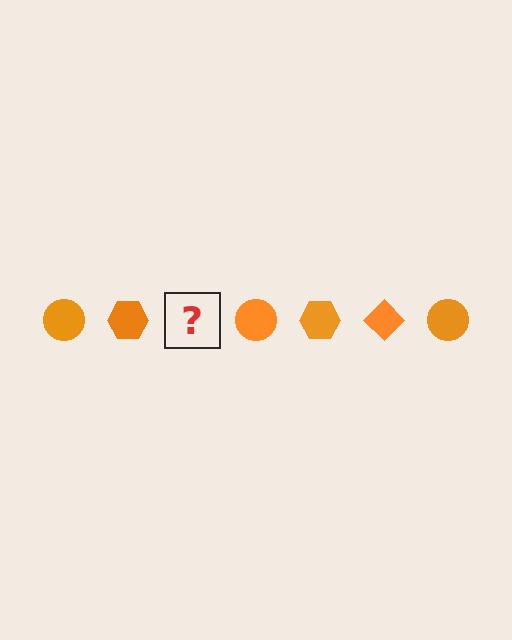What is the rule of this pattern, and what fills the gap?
The rule is that the pattern cycles through circle, hexagon, diamond shapes in orange. The gap should be filled with an orange diamond.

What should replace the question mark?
The question mark should be replaced with an orange diamond.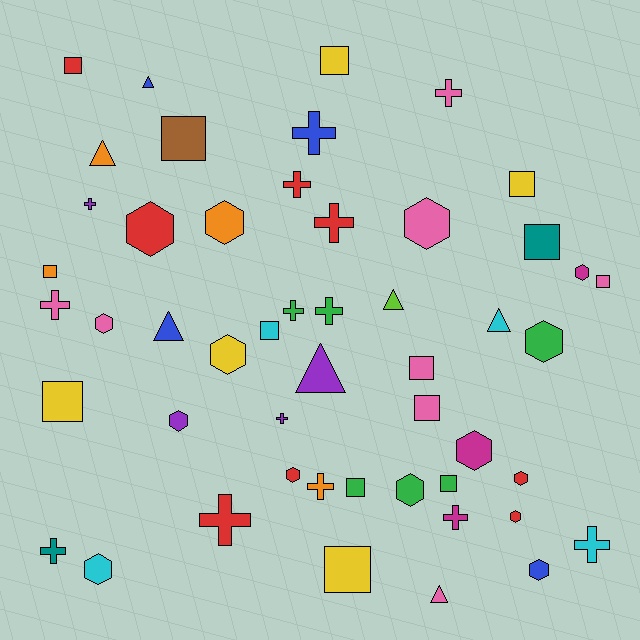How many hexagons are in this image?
There are 15 hexagons.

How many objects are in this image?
There are 50 objects.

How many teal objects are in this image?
There are 2 teal objects.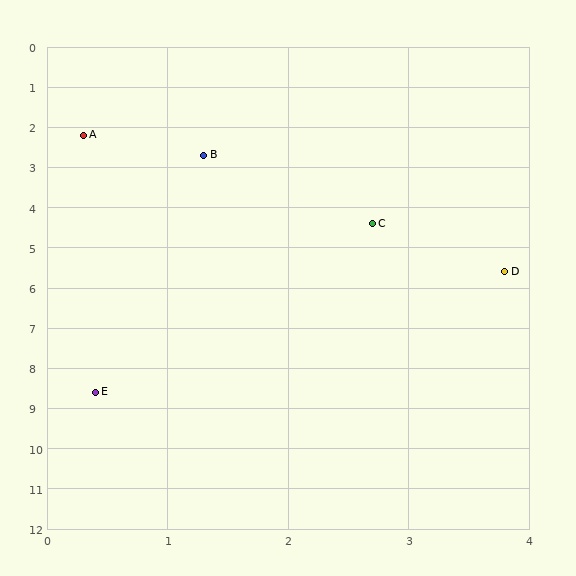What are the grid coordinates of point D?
Point D is at approximately (3.8, 5.6).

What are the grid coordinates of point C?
Point C is at approximately (2.7, 4.4).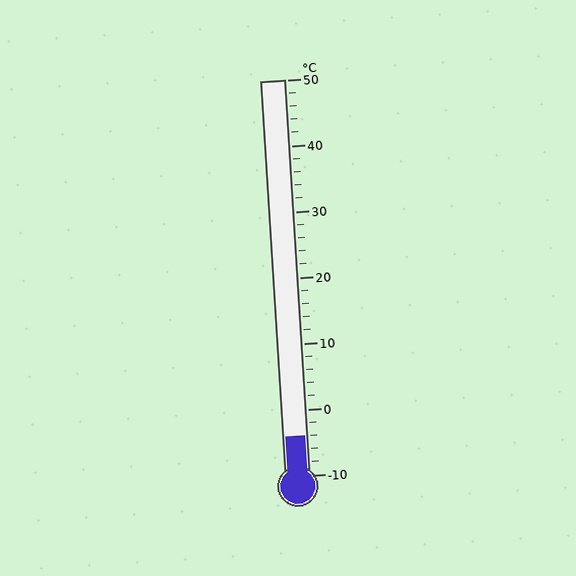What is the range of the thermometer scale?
The thermometer scale ranges from -10°C to 50°C.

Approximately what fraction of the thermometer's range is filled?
The thermometer is filled to approximately 10% of its range.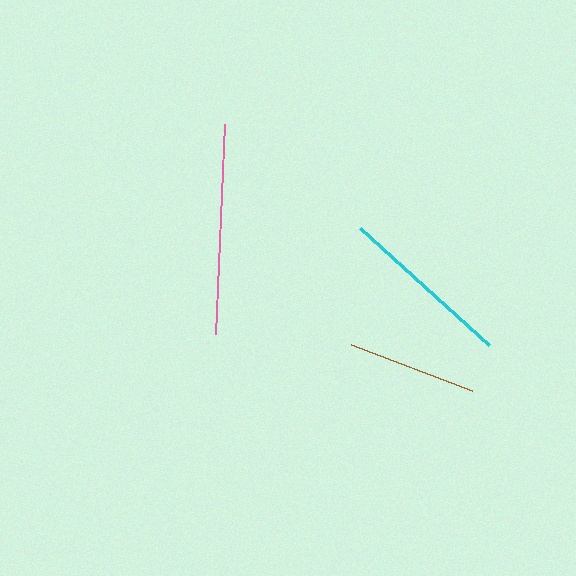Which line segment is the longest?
The pink line is the longest at approximately 211 pixels.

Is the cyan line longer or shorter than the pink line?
The pink line is longer than the cyan line.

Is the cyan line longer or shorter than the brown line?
The cyan line is longer than the brown line.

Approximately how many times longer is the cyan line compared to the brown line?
The cyan line is approximately 1.3 times the length of the brown line.